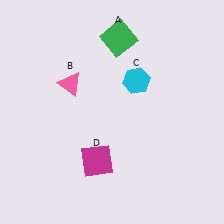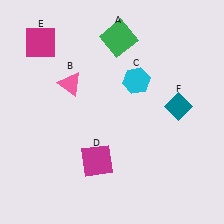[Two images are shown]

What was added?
A magenta square (E), a teal diamond (F) were added in Image 2.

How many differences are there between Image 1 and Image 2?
There are 2 differences between the two images.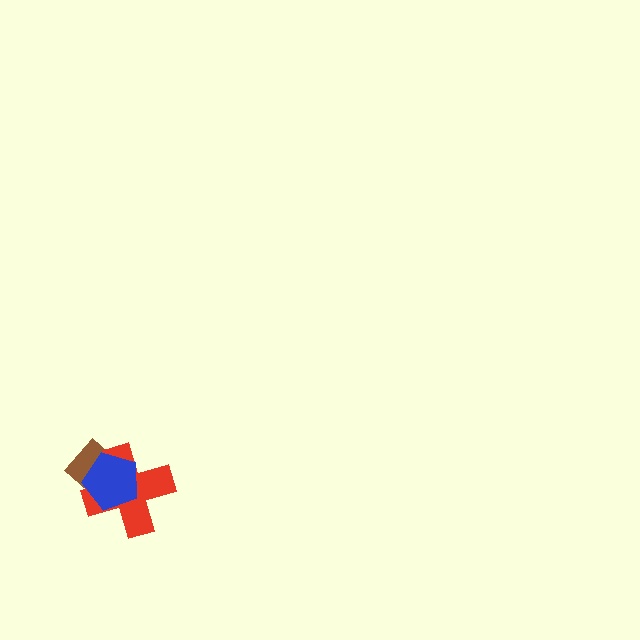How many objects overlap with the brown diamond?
2 objects overlap with the brown diamond.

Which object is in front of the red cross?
The blue pentagon is in front of the red cross.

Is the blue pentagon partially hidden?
No, no other shape covers it.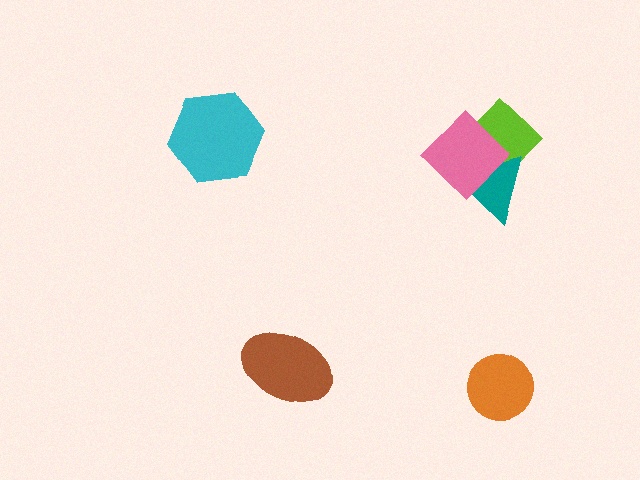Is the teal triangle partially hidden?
Yes, it is partially covered by another shape.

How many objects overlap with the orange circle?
0 objects overlap with the orange circle.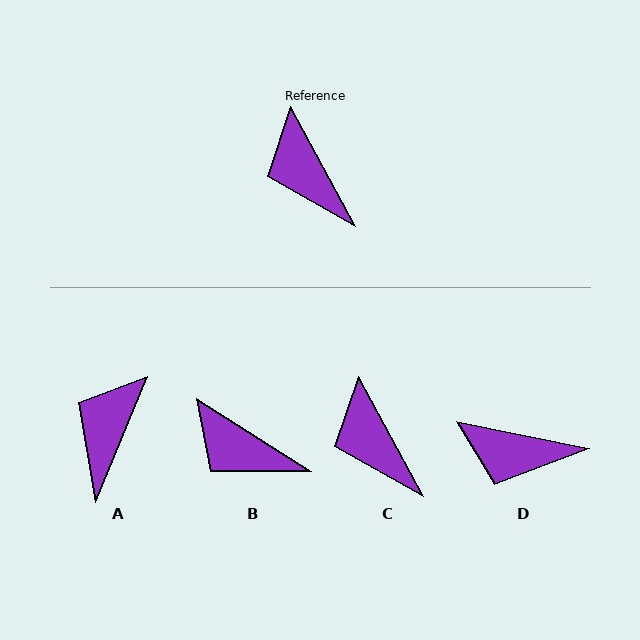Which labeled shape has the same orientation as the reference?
C.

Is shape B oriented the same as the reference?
No, it is off by about 29 degrees.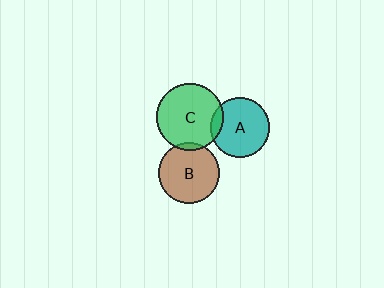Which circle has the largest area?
Circle C (green).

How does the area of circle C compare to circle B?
Approximately 1.2 times.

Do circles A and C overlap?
Yes.